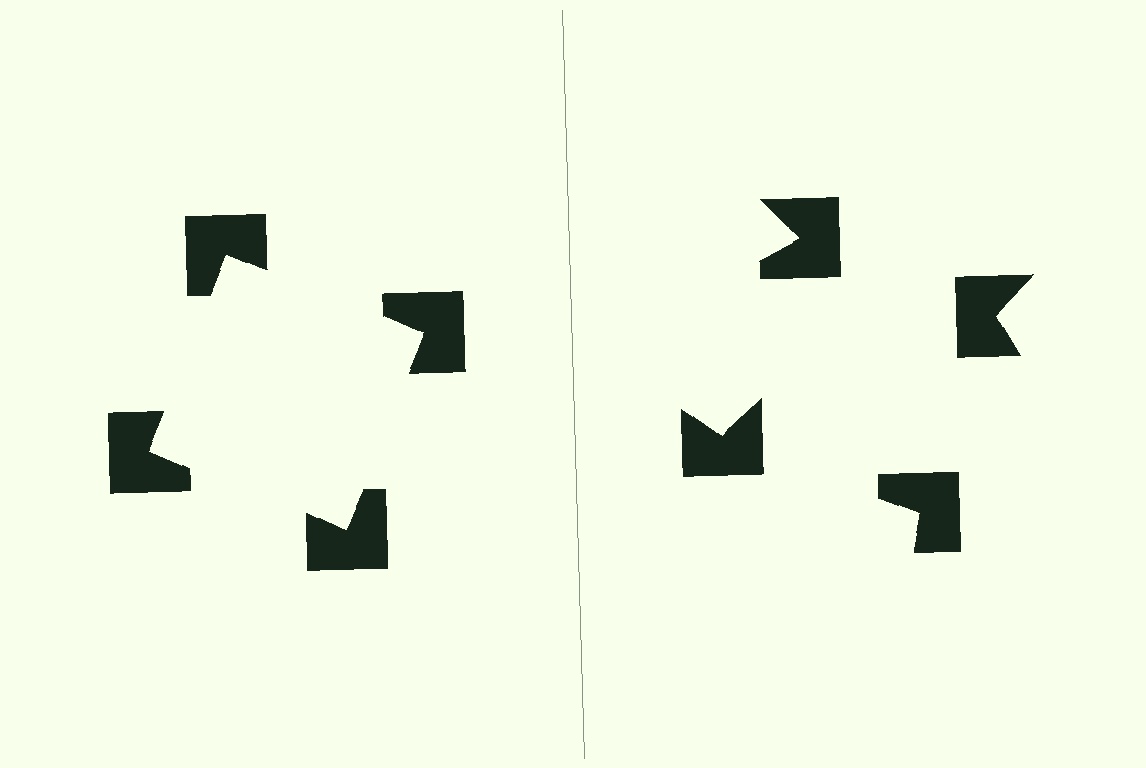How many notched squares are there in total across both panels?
8 — 4 on each side.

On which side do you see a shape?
An illusory square appears on the left side. On the right side the wedge cuts are rotated, so no coherent shape forms.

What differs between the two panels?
The notched squares are positioned identically on both sides; only the wedge orientations differ. On the left they align to a square; on the right they are misaligned.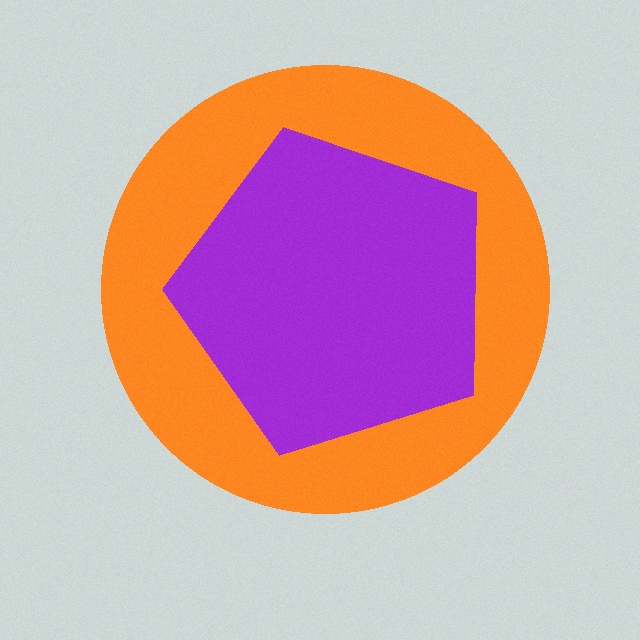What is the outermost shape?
The orange circle.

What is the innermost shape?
The purple pentagon.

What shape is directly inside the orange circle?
The purple pentagon.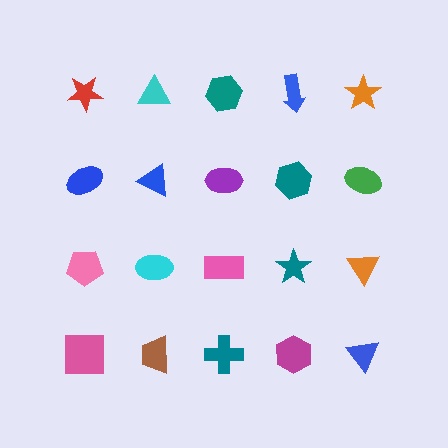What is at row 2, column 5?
A green ellipse.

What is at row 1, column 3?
A teal hexagon.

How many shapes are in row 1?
5 shapes.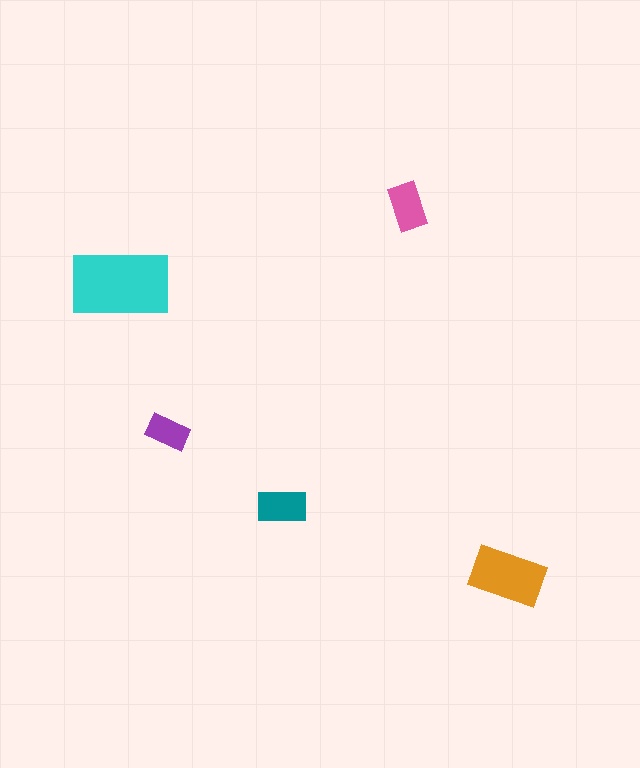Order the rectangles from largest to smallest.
the cyan one, the orange one, the teal one, the pink one, the purple one.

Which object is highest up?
The pink rectangle is topmost.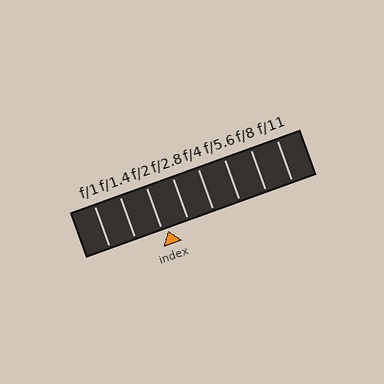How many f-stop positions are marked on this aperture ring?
There are 8 f-stop positions marked.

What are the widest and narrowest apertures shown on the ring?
The widest aperture shown is f/1 and the narrowest is f/11.